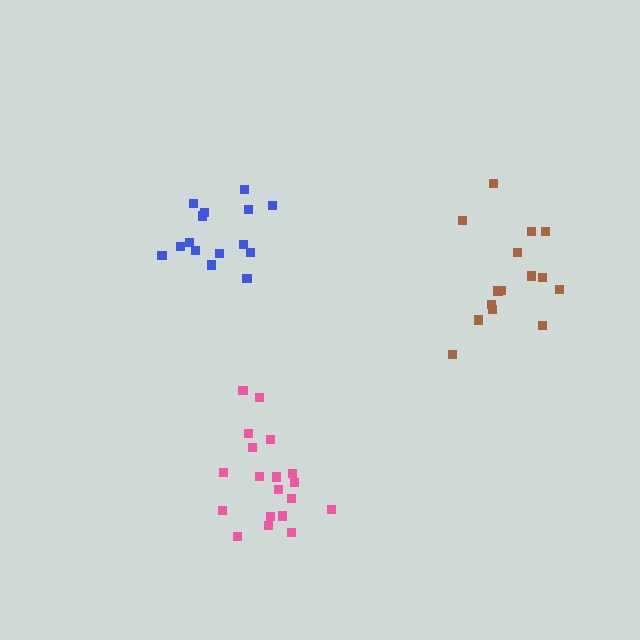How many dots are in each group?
Group 1: 15 dots, Group 2: 19 dots, Group 3: 15 dots (49 total).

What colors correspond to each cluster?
The clusters are colored: blue, pink, brown.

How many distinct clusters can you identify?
There are 3 distinct clusters.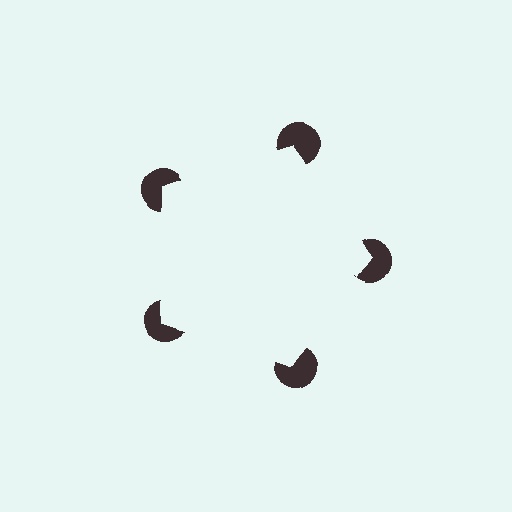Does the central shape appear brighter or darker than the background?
It typically appears slightly brighter than the background, even though no actual brightness change is drawn.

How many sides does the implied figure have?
5 sides.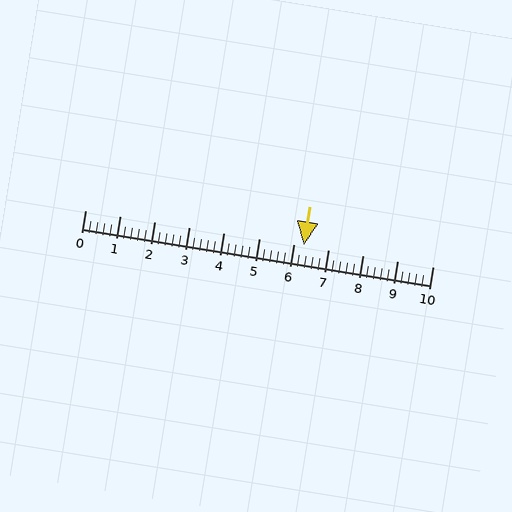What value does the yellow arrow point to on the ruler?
The yellow arrow points to approximately 6.3.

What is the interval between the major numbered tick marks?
The major tick marks are spaced 1 units apart.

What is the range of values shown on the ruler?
The ruler shows values from 0 to 10.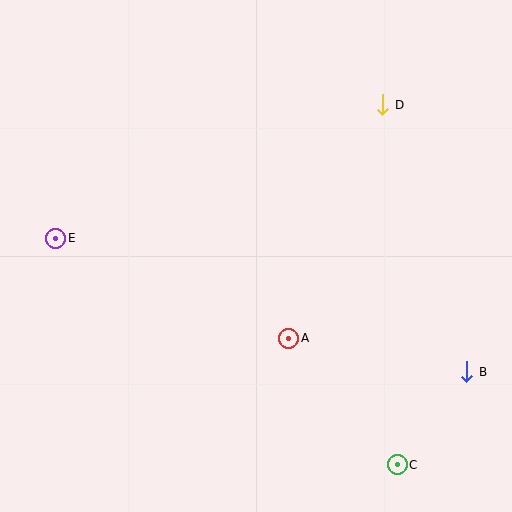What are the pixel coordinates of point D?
Point D is at (383, 105).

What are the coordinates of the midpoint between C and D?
The midpoint between C and D is at (390, 285).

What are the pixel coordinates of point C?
Point C is at (397, 465).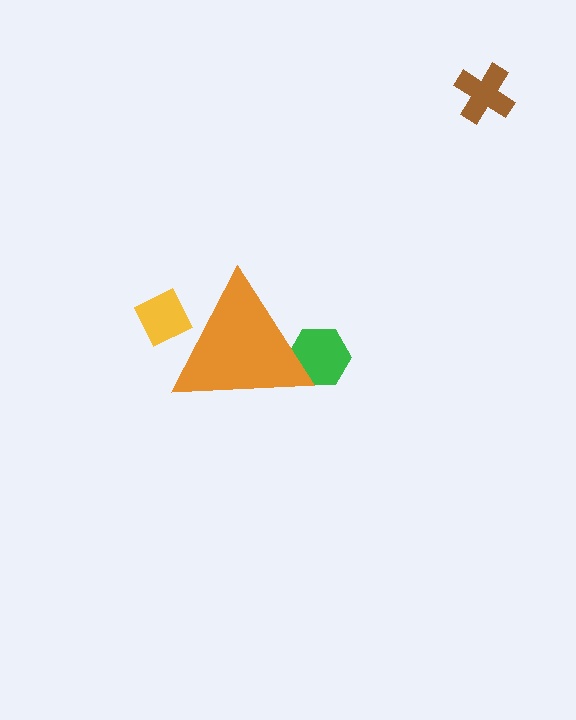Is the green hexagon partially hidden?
Yes, the green hexagon is partially hidden behind the orange triangle.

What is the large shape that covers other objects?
An orange triangle.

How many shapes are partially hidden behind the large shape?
2 shapes are partially hidden.